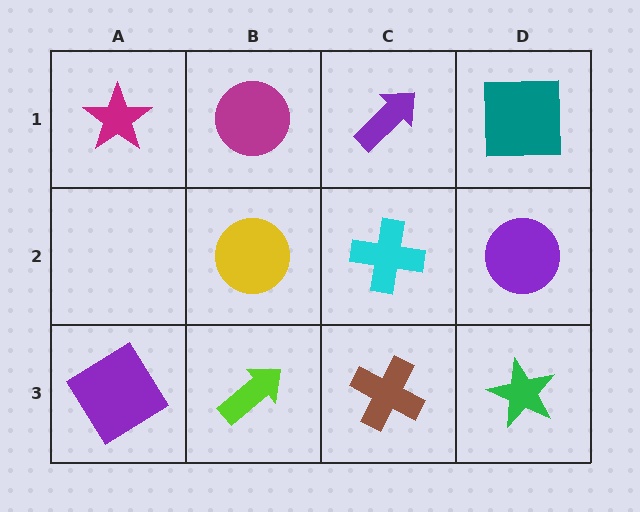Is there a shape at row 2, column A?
No, that cell is empty.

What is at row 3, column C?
A brown cross.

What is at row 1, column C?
A purple arrow.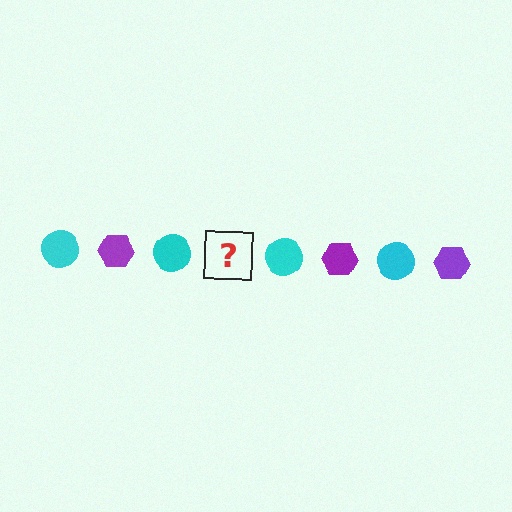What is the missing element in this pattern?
The missing element is a purple hexagon.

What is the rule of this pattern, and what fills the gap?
The rule is that the pattern alternates between cyan circle and purple hexagon. The gap should be filled with a purple hexagon.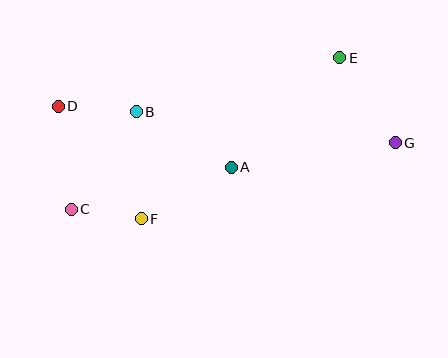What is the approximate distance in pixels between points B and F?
The distance between B and F is approximately 107 pixels.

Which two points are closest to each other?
Points C and F are closest to each other.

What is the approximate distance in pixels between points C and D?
The distance between C and D is approximately 104 pixels.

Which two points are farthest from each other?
Points D and G are farthest from each other.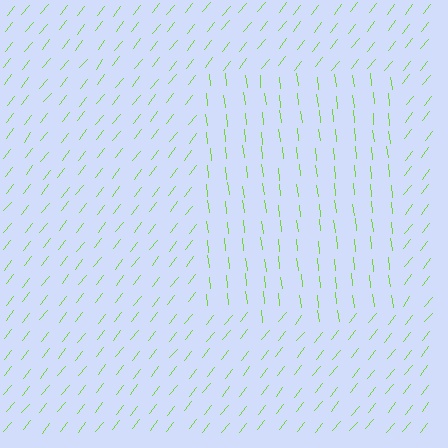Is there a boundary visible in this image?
Yes, there is a texture boundary formed by a change in line orientation.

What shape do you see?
I see a rectangle.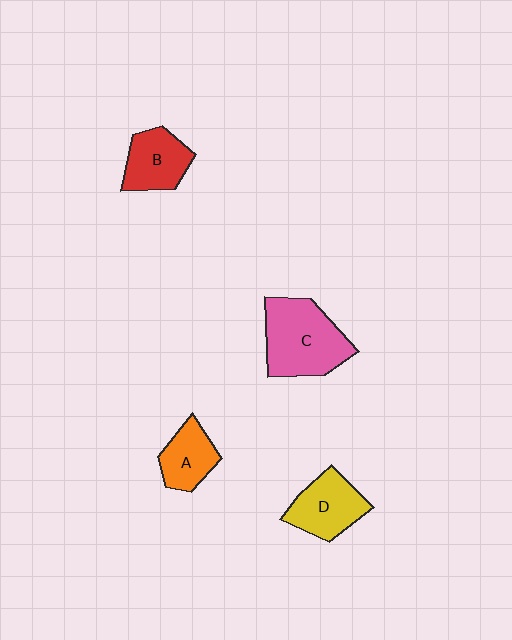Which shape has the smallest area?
Shape A (orange).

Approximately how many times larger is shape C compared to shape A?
Approximately 1.9 times.